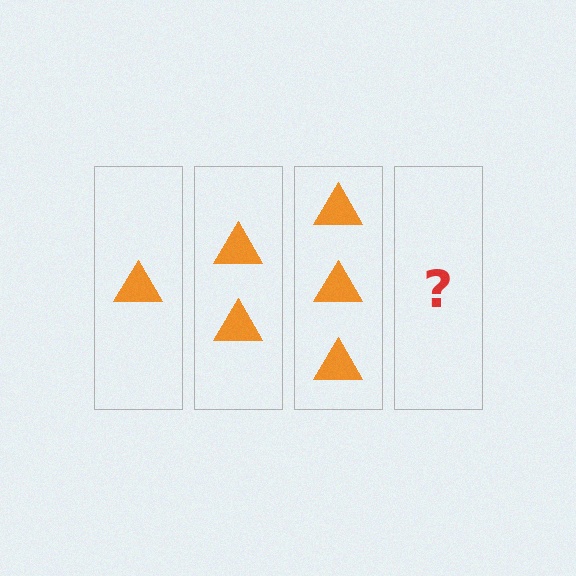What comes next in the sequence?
The next element should be 4 triangles.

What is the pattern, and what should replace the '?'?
The pattern is that each step adds one more triangle. The '?' should be 4 triangles.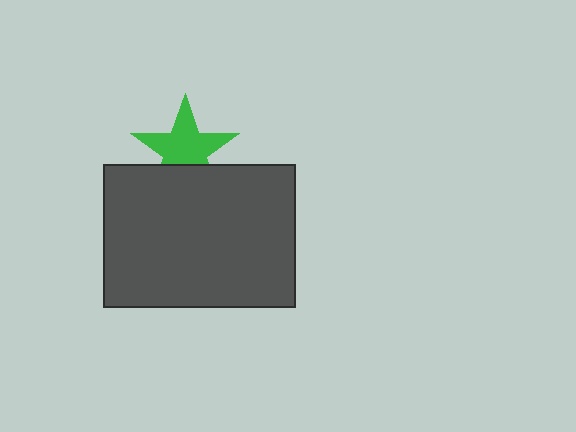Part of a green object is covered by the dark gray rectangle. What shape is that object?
It is a star.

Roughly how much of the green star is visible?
Most of it is visible (roughly 70%).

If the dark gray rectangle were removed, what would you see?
You would see the complete green star.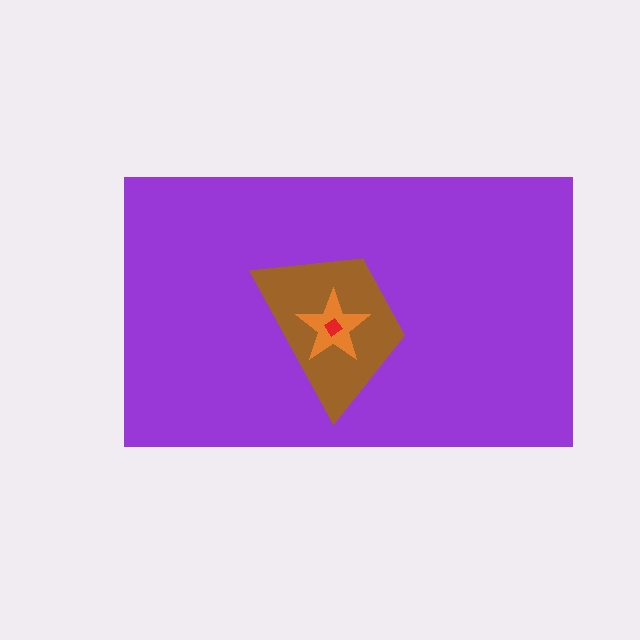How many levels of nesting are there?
4.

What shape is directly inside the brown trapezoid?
The orange star.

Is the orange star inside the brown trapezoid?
Yes.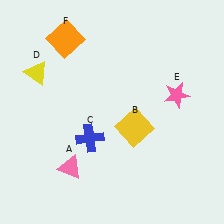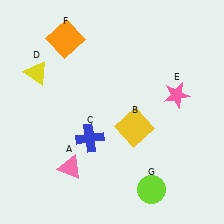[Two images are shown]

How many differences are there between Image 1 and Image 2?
There is 1 difference between the two images.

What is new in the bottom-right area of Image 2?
A lime circle (G) was added in the bottom-right area of Image 2.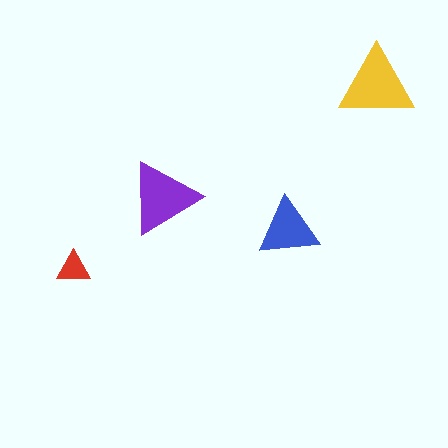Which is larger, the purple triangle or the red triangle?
The purple one.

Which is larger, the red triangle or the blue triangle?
The blue one.